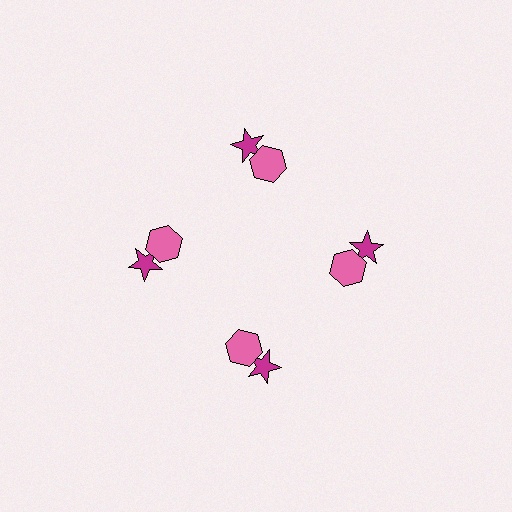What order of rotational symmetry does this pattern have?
This pattern has 4-fold rotational symmetry.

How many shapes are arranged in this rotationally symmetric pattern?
There are 8 shapes, arranged in 4 groups of 2.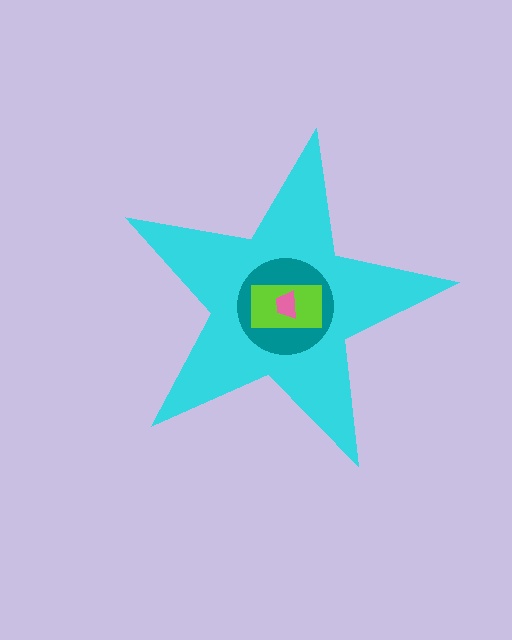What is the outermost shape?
The cyan star.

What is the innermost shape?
The pink trapezoid.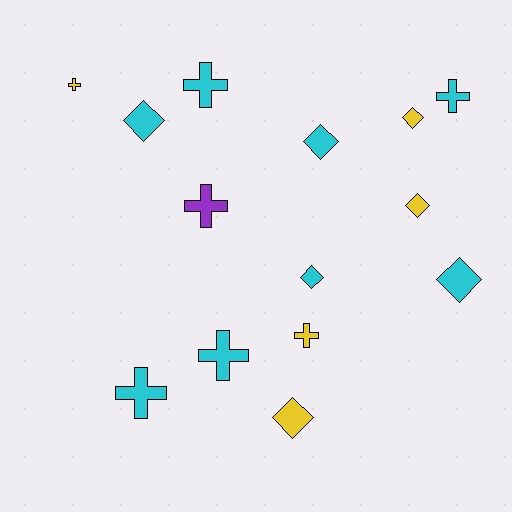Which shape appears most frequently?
Cross, with 7 objects.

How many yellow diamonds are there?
There are 3 yellow diamonds.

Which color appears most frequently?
Cyan, with 8 objects.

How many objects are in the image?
There are 14 objects.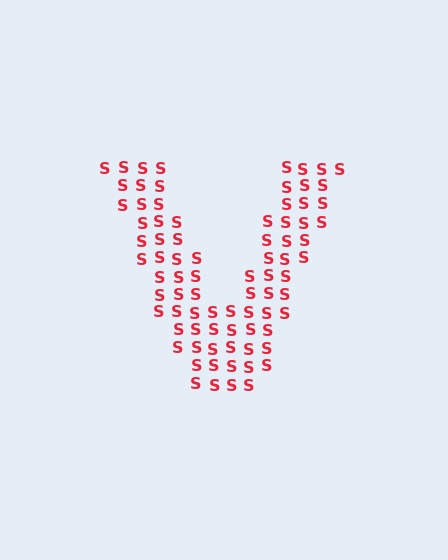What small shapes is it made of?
It is made of small letter S's.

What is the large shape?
The large shape is the letter V.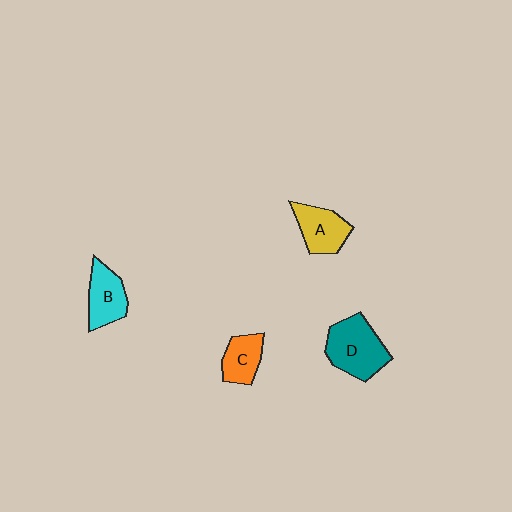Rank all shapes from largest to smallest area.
From largest to smallest: D (teal), A (yellow), B (cyan), C (orange).